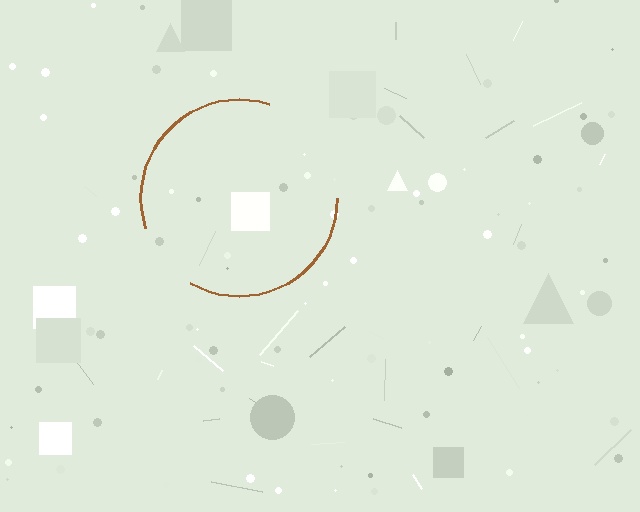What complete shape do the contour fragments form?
The contour fragments form a circle.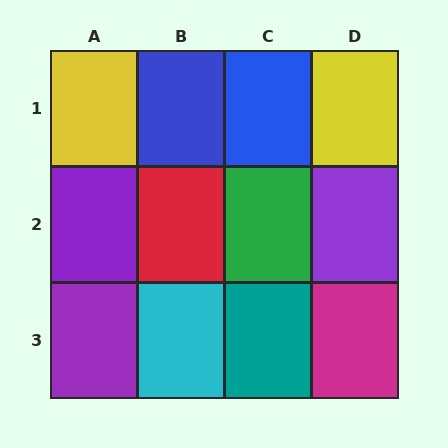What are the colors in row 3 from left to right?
Purple, cyan, teal, magenta.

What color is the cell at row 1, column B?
Blue.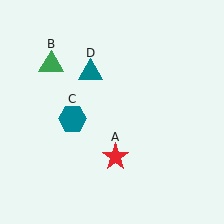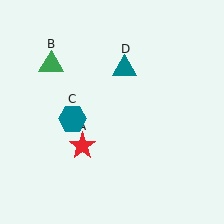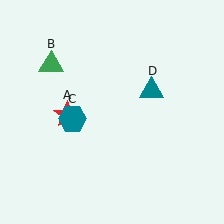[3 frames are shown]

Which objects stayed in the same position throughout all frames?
Green triangle (object B) and teal hexagon (object C) remained stationary.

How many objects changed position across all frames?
2 objects changed position: red star (object A), teal triangle (object D).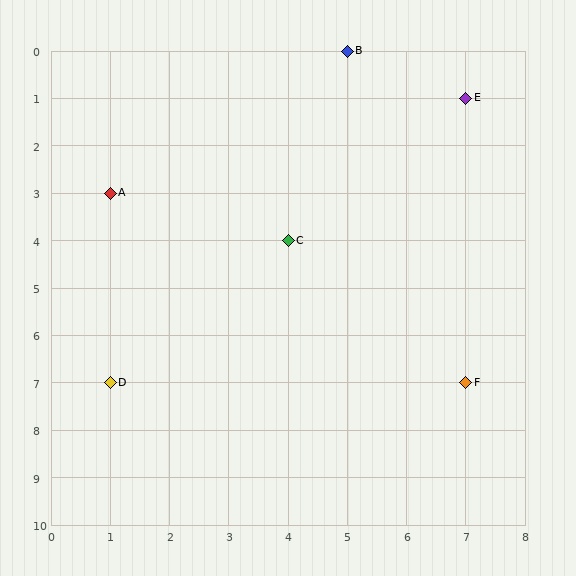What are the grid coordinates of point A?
Point A is at grid coordinates (1, 3).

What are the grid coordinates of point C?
Point C is at grid coordinates (4, 4).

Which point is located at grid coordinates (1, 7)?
Point D is at (1, 7).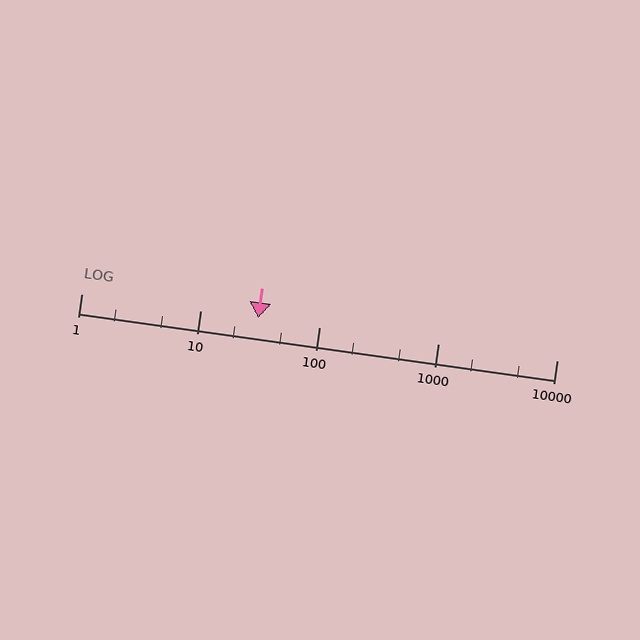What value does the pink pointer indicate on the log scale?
The pointer indicates approximately 31.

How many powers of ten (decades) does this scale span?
The scale spans 4 decades, from 1 to 10000.